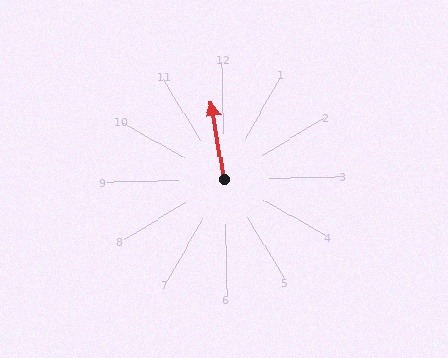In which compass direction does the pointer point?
North.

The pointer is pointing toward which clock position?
Roughly 12 o'clock.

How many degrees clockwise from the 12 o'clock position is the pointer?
Approximately 352 degrees.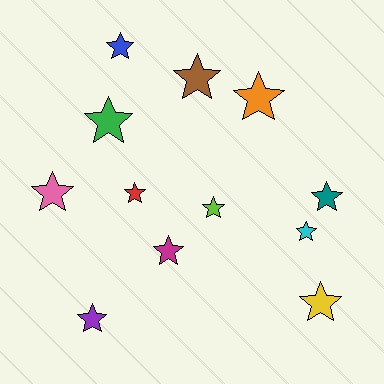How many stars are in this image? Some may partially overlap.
There are 12 stars.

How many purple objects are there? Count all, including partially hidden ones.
There is 1 purple object.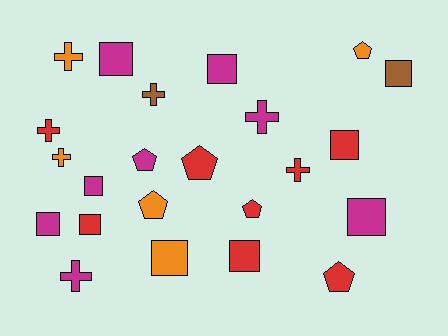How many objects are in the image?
There are 23 objects.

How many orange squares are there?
There is 1 orange square.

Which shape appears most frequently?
Square, with 10 objects.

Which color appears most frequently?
Red, with 8 objects.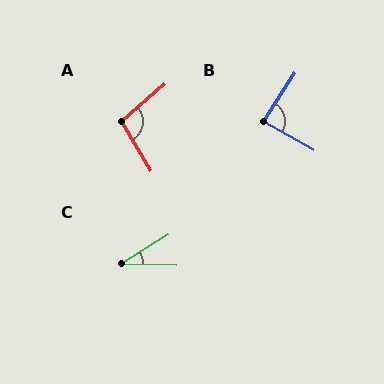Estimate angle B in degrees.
Approximately 87 degrees.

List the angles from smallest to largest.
C (34°), B (87°), A (100°).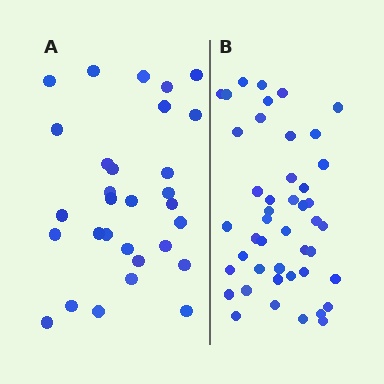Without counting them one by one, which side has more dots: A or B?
Region B (the right region) has more dots.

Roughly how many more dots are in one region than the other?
Region B has approximately 15 more dots than region A.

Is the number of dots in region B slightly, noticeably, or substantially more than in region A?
Region B has substantially more. The ratio is roughly 1.5 to 1.